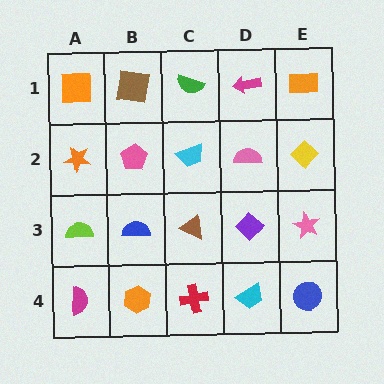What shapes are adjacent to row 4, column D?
A purple diamond (row 3, column D), a red cross (row 4, column C), a blue circle (row 4, column E).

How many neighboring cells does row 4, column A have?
2.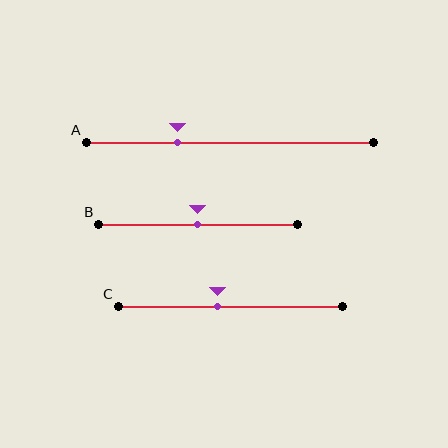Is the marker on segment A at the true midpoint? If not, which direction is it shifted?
No, the marker on segment A is shifted to the left by about 18% of the segment length.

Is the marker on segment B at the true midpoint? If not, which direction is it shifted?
Yes, the marker on segment B is at the true midpoint.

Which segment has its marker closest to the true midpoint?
Segment B has its marker closest to the true midpoint.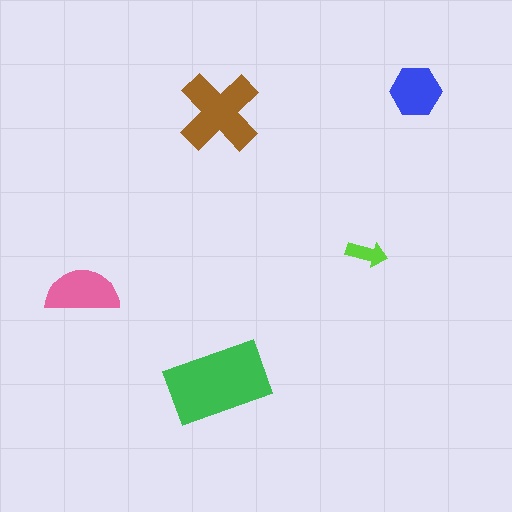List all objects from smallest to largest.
The lime arrow, the blue hexagon, the pink semicircle, the brown cross, the green rectangle.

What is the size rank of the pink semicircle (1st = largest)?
3rd.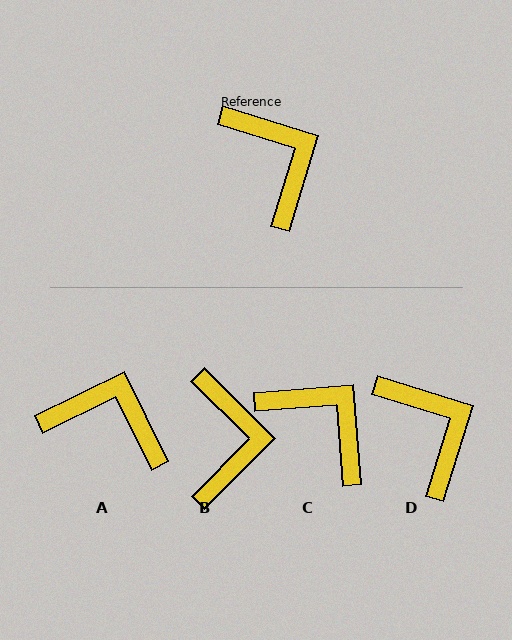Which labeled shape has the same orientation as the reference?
D.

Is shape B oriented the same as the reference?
No, it is off by about 27 degrees.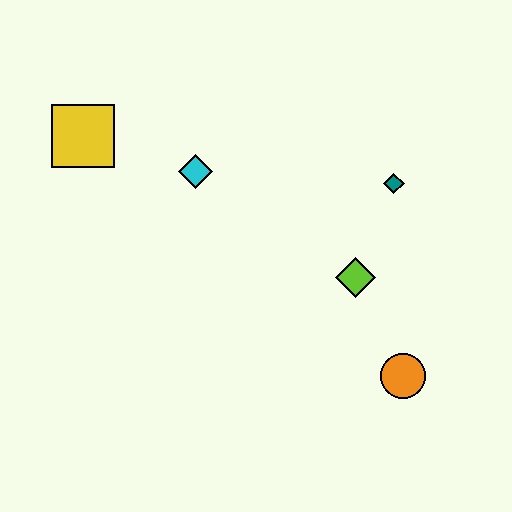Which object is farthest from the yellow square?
The orange circle is farthest from the yellow square.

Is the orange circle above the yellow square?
No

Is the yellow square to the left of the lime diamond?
Yes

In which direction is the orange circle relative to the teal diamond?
The orange circle is below the teal diamond.